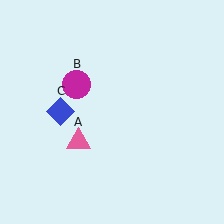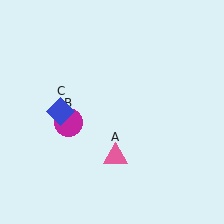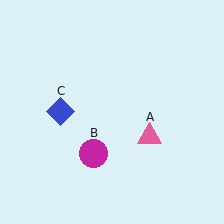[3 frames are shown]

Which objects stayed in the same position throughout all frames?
Blue diamond (object C) remained stationary.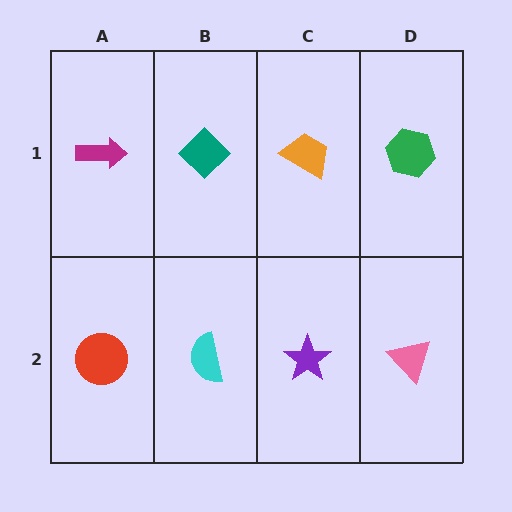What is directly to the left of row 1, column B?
A magenta arrow.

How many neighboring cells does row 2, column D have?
2.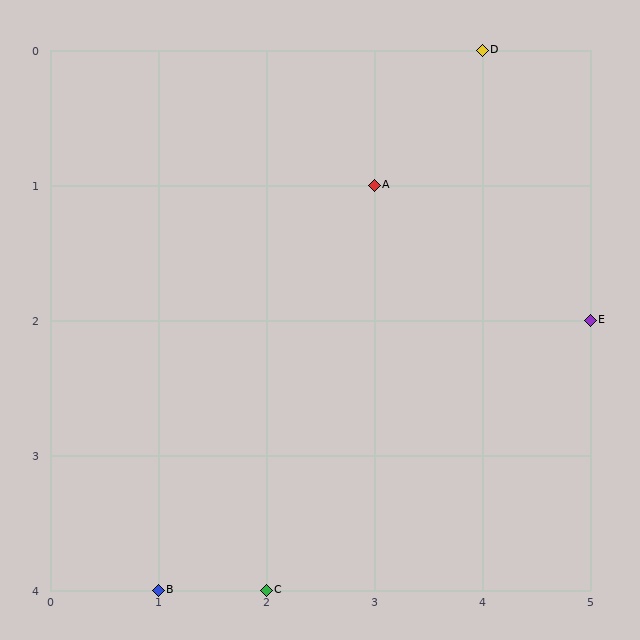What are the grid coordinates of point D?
Point D is at grid coordinates (4, 0).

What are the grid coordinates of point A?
Point A is at grid coordinates (3, 1).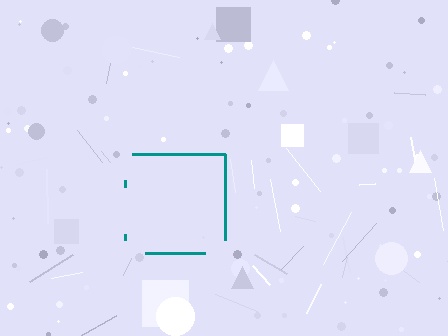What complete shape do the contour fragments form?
The contour fragments form a square.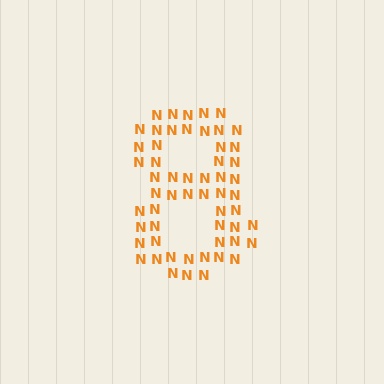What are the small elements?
The small elements are letter N's.